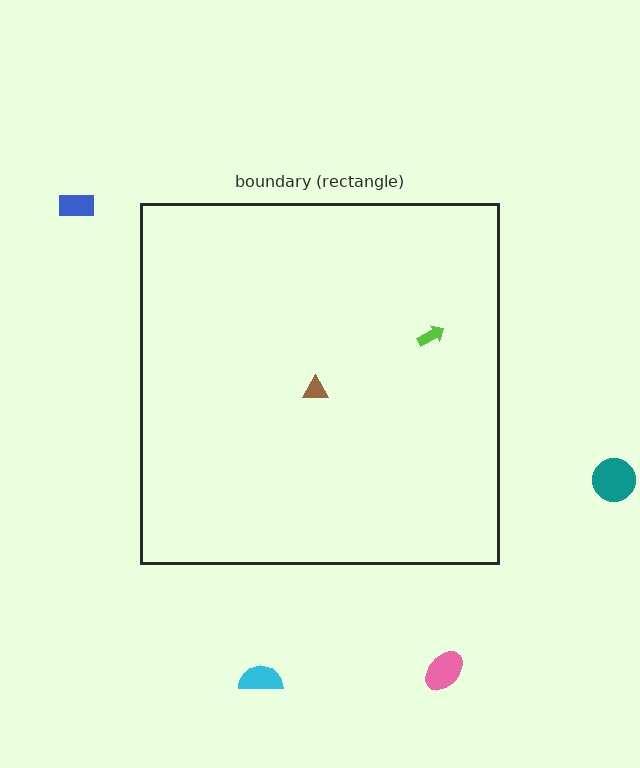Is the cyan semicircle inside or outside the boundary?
Outside.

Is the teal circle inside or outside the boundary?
Outside.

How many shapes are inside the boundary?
2 inside, 4 outside.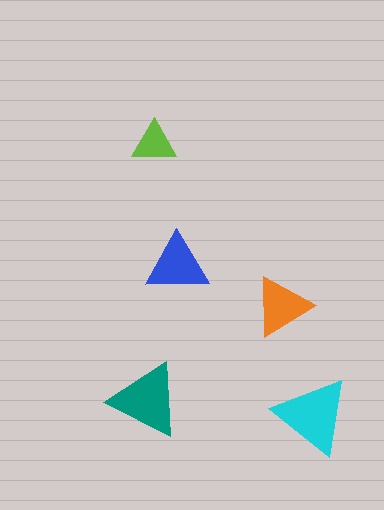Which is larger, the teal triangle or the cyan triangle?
The cyan one.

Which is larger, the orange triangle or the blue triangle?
The blue one.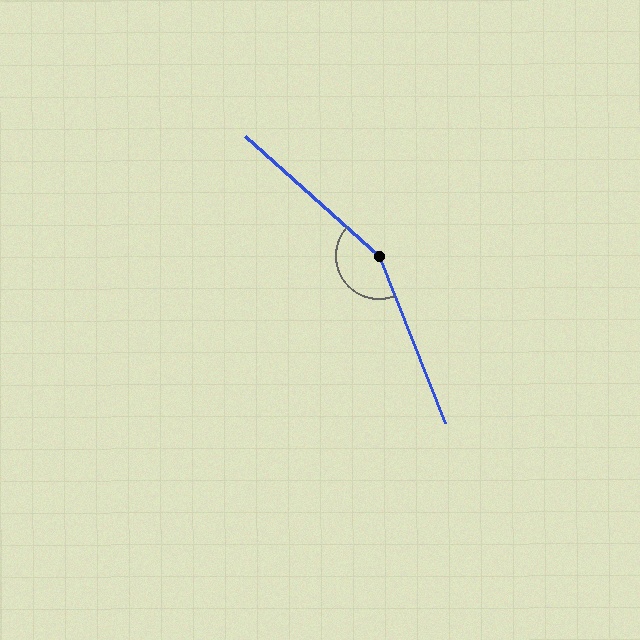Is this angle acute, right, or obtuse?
It is obtuse.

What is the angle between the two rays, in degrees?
Approximately 154 degrees.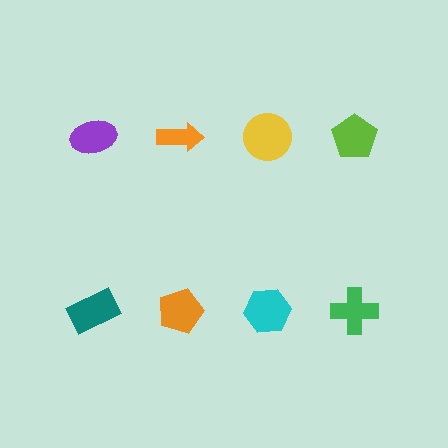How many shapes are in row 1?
4 shapes.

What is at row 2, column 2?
An orange pentagon.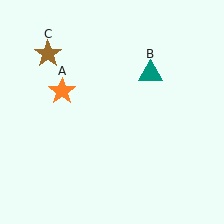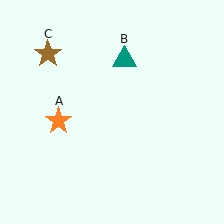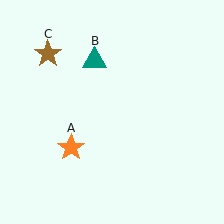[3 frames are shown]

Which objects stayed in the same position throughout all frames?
Brown star (object C) remained stationary.